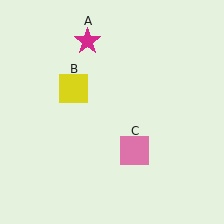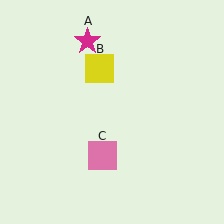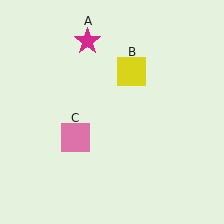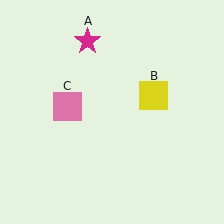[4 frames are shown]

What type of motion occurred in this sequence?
The yellow square (object B), pink square (object C) rotated clockwise around the center of the scene.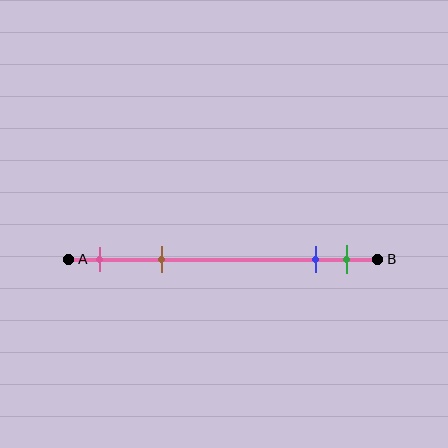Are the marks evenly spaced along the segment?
No, the marks are not evenly spaced.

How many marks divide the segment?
There are 4 marks dividing the segment.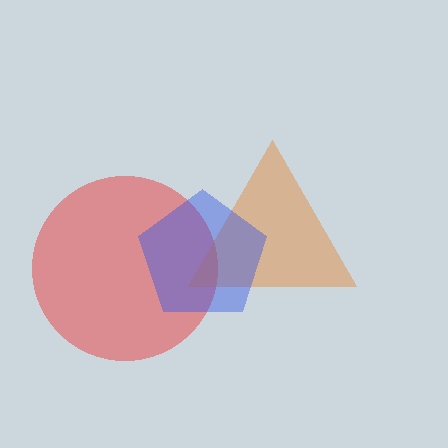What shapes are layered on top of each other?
The layered shapes are: a red circle, an orange triangle, a blue pentagon.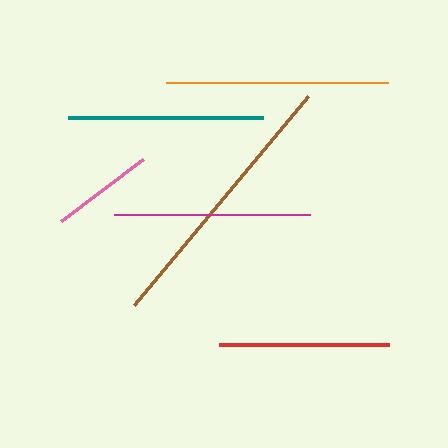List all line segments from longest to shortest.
From longest to shortest: brown, orange, magenta, teal, red, pink.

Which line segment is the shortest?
The pink line is the shortest at approximately 103 pixels.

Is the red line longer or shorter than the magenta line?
The magenta line is longer than the red line.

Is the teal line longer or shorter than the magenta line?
The magenta line is longer than the teal line.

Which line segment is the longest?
The brown line is the longest at approximately 272 pixels.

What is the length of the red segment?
The red segment is approximately 170 pixels long.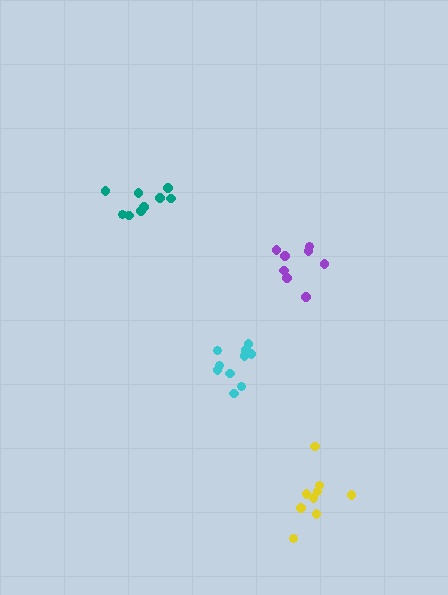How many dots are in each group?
Group 1: 8 dots, Group 2: 9 dots, Group 3: 11 dots, Group 4: 9 dots (37 total).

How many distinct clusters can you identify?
There are 4 distinct clusters.